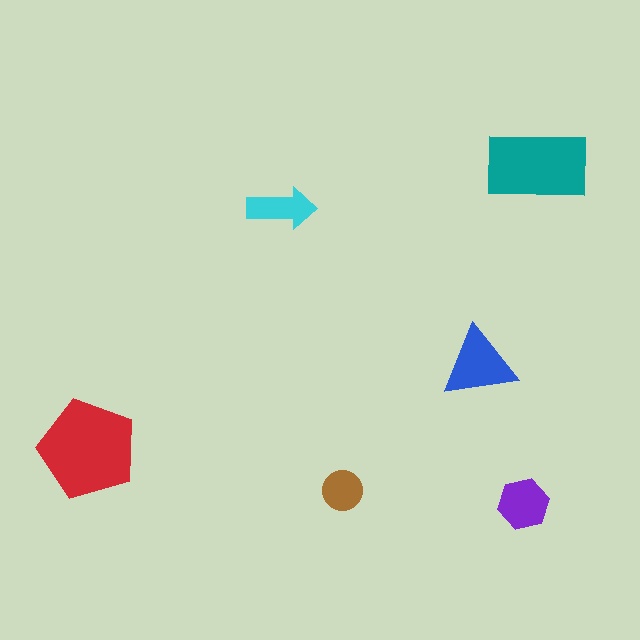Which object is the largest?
The red pentagon.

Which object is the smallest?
The brown circle.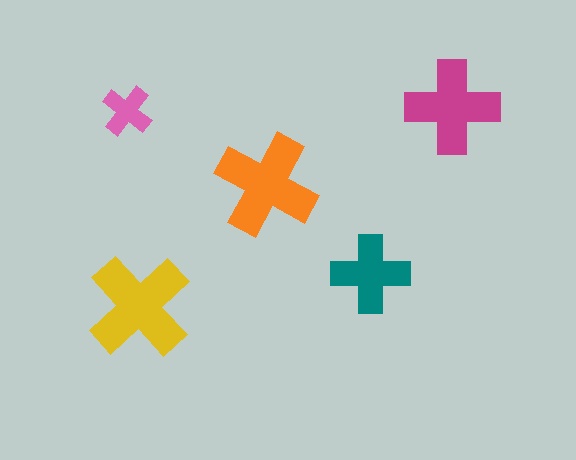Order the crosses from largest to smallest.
the yellow one, the orange one, the magenta one, the teal one, the pink one.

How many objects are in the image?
There are 5 objects in the image.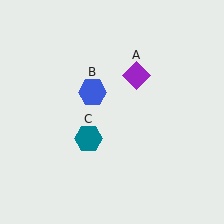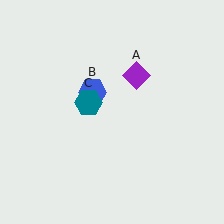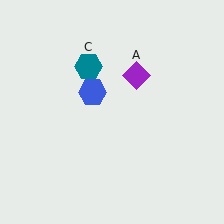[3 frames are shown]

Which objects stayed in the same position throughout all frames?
Purple diamond (object A) and blue hexagon (object B) remained stationary.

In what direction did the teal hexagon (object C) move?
The teal hexagon (object C) moved up.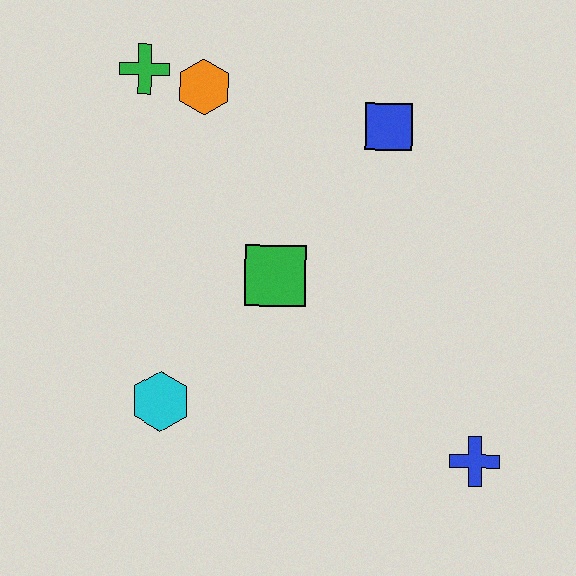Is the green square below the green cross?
Yes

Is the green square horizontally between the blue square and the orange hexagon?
Yes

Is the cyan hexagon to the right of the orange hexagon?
No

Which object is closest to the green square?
The cyan hexagon is closest to the green square.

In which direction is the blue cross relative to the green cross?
The blue cross is below the green cross.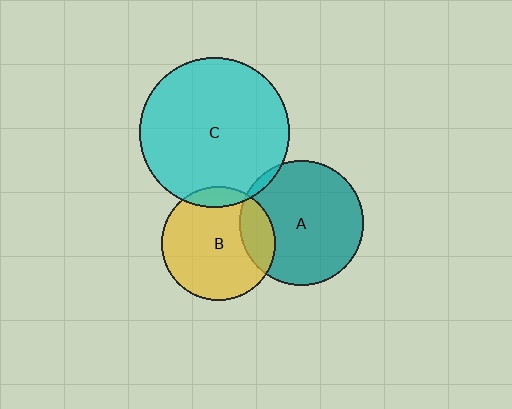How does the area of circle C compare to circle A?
Approximately 1.5 times.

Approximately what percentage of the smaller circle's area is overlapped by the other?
Approximately 5%.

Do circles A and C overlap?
Yes.